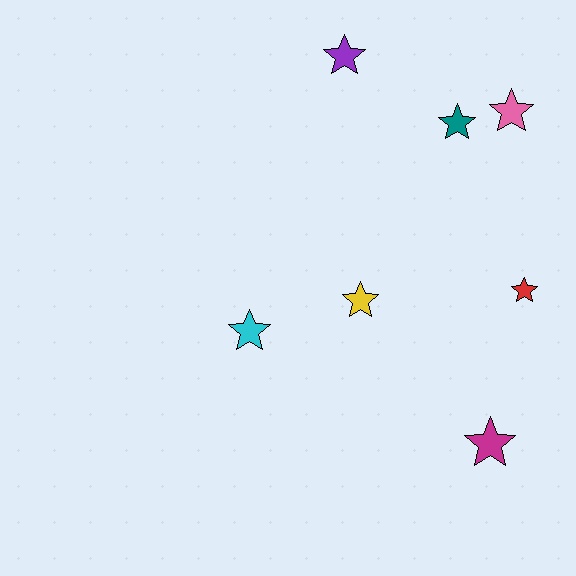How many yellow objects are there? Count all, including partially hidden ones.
There is 1 yellow object.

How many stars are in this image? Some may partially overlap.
There are 7 stars.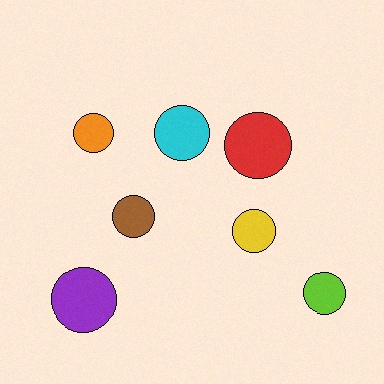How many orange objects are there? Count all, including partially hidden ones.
There is 1 orange object.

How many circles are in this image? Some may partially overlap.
There are 7 circles.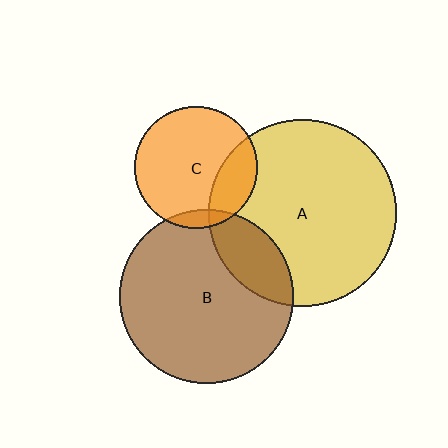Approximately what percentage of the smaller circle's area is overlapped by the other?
Approximately 20%.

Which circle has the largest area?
Circle A (yellow).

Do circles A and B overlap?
Yes.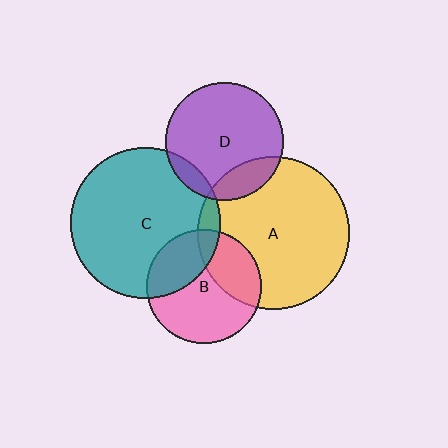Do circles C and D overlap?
Yes.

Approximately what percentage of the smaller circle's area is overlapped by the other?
Approximately 10%.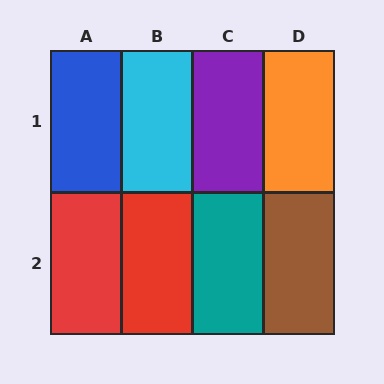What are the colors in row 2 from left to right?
Red, red, teal, brown.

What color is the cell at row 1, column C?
Purple.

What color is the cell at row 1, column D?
Orange.